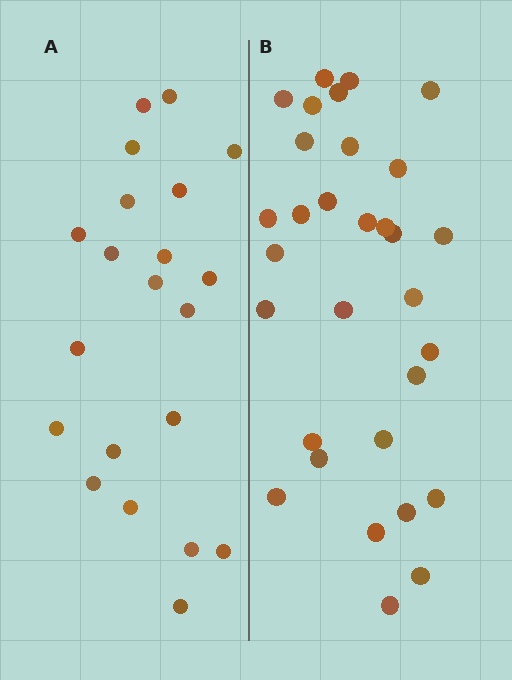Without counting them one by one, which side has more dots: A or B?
Region B (the right region) has more dots.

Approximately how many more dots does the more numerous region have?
Region B has roughly 10 or so more dots than region A.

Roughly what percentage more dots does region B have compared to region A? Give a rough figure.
About 50% more.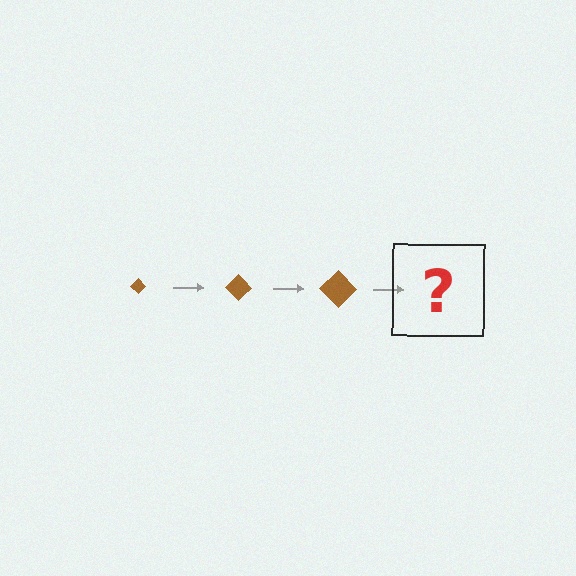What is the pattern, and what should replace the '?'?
The pattern is that the diamond gets progressively larger each step. The '?' should be a brown diamond, larger than the previous one.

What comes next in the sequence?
The next element should be a brown diamond, larger than the previous one.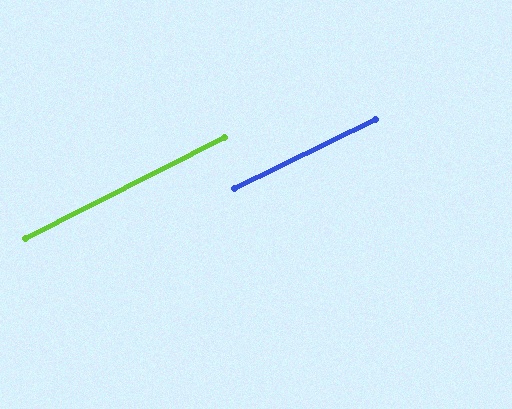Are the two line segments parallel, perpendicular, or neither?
Parallel — their directions differ by only 0.9°.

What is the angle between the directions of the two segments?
Approximately 1 degree.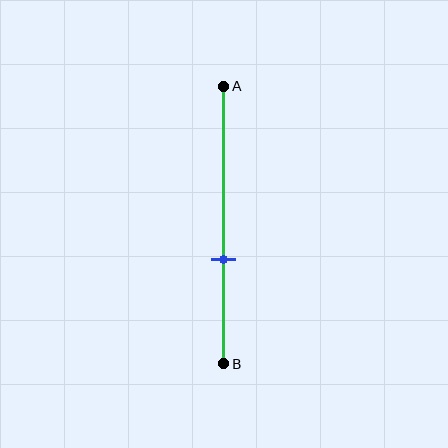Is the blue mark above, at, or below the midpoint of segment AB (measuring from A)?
The blue mark is below the midpoint of segment AB.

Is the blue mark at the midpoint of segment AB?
No, the mark is at about 65% from A, not at the 50% midpoint.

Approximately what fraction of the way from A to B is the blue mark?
The blue mark is approximately 65% of the way from A to B.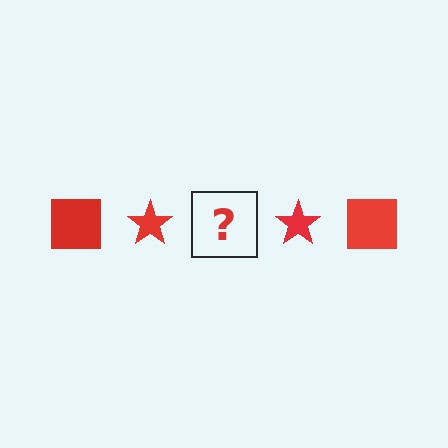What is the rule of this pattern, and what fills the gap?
The rule is that the pattern cycles through square, star shapes in red. The gap should be filled with a red square.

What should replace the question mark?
The question mark should be replaced with a red square.